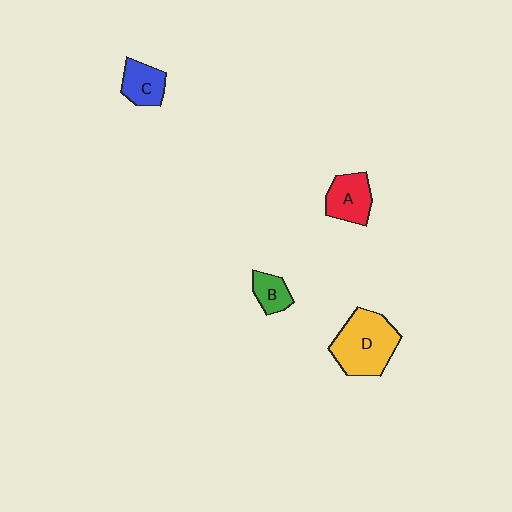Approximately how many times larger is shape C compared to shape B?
Approximately 1.3 times.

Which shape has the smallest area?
Shape B (green).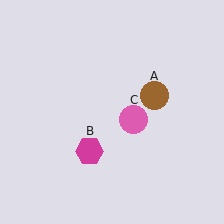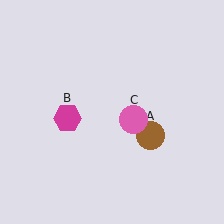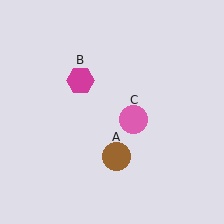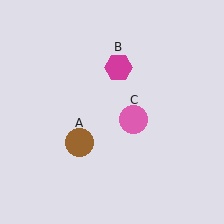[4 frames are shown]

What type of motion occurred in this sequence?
The brown circle (object A), magenta hexagon (object B) rotated clockwise around the center of the scene.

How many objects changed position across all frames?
2 objects changed position: brown circle (object A), magenta hexagon (object B).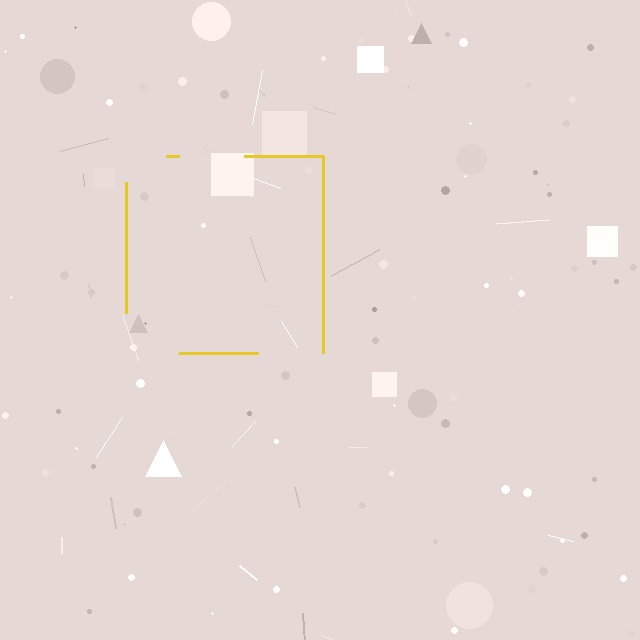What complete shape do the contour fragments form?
The contour fragments form a square.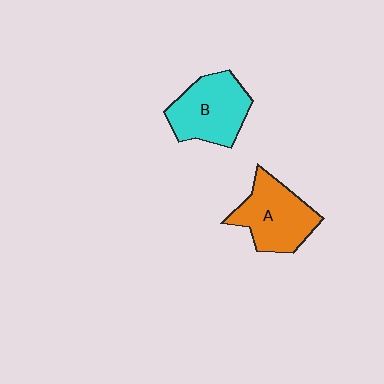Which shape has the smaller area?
Shape A (orange).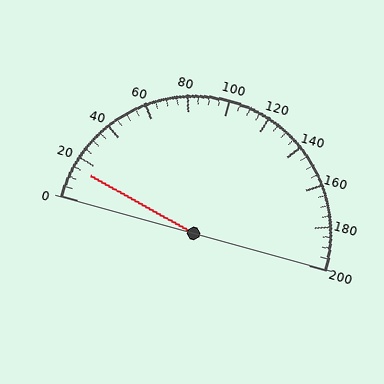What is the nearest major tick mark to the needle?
The nearest major tick mark is 20.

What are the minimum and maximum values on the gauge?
The gauge ranges from 0 to 200.